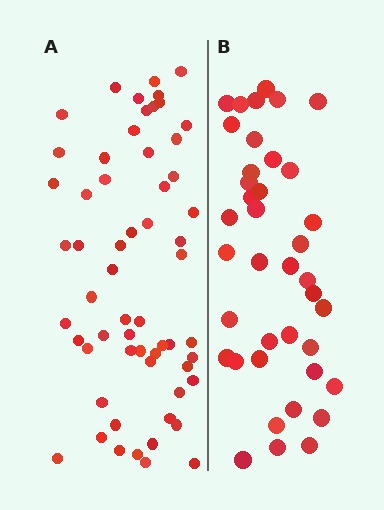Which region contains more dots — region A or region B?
Region A (the left region) has more dots.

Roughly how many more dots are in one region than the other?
Region A has approximately 20 more dots than region B.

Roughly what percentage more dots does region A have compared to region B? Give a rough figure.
About 50% more.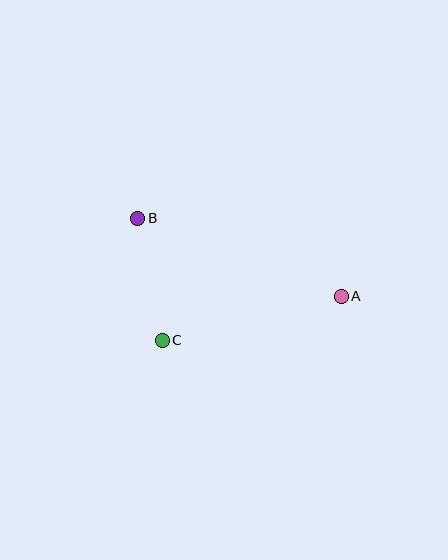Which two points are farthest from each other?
Points A and B are farthest from each other.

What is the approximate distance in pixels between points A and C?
The distance between A and C is approximately 185 pixels.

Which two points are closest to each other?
Points B and C are closest to each other.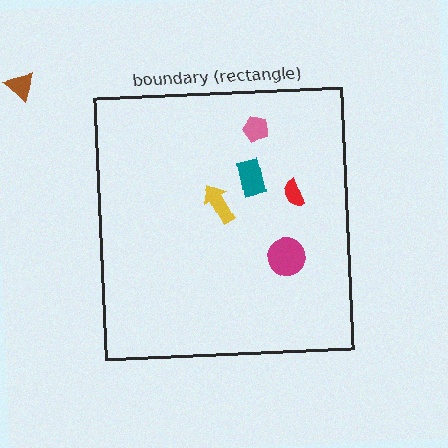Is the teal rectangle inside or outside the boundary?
Inside.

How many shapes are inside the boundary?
5 inside, 1 outside.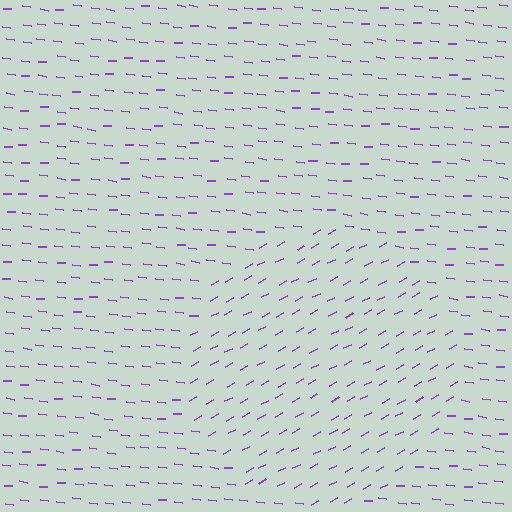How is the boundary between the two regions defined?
The boundary is defined purely by a change in line orientation (approximately 34 degrees difference). All lines are the same color and thickness.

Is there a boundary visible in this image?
Yes, there is a texture boundary formed by a change in line orientation.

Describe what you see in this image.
The image is filled with small purple line segments. A circle region in the image has lines oriented differently from the surrounding lines, creating a visible texture boundary.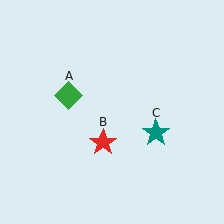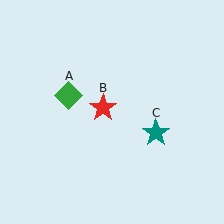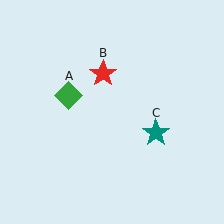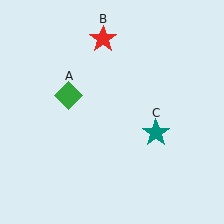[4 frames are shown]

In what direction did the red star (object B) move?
The red star (object B) moved up.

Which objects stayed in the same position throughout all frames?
Green diamond (object A) and teal star (object C) remained stationary.